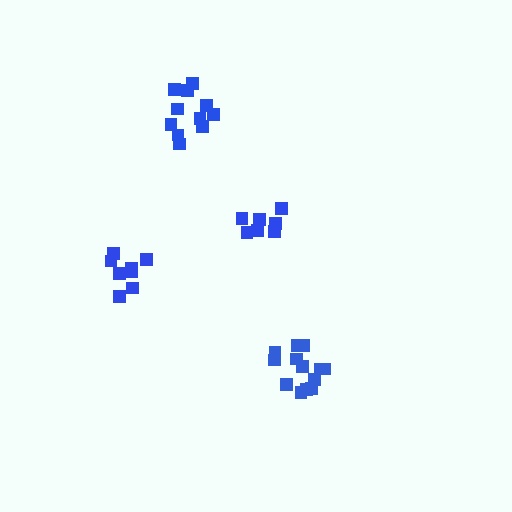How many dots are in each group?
Group 1: 13 dots, Group 2: 11 dots, Group 3: 8 dots, Group 4: 7 dots (39 total).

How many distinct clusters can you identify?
There are 4 distinct clusters.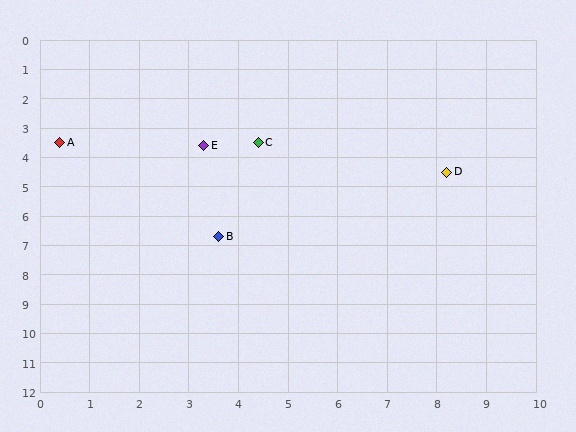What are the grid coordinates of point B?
Point B is at approximately (3.6, 6.7).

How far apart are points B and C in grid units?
Points B and C are about 3.3 grid units apart.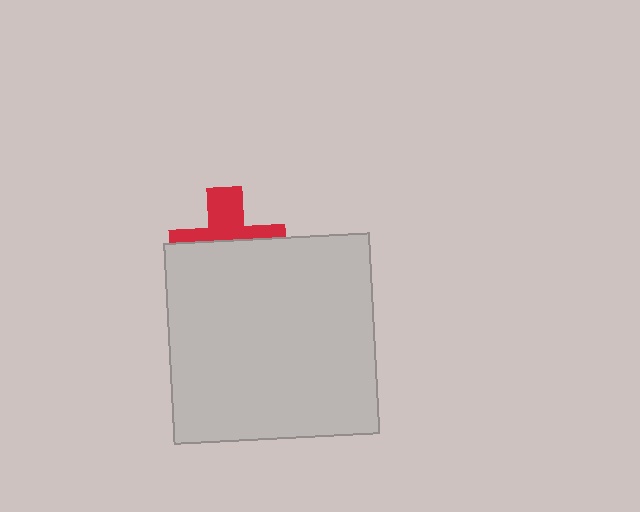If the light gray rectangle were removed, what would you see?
You would see the complete red cross.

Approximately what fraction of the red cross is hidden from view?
Roughly 57% of the red cross is hidden behind the light gray rectangle.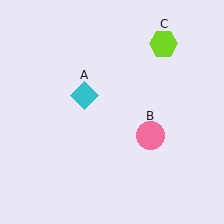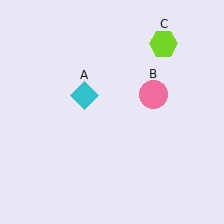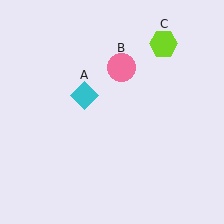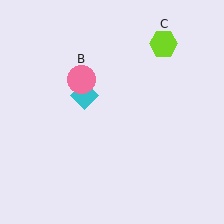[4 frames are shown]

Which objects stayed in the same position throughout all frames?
Cyan diamond (object A) and lime hexagon (object C) remained stationary.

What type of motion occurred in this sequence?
The pink circle (object B) rotated counterclockwise around the center of the scene.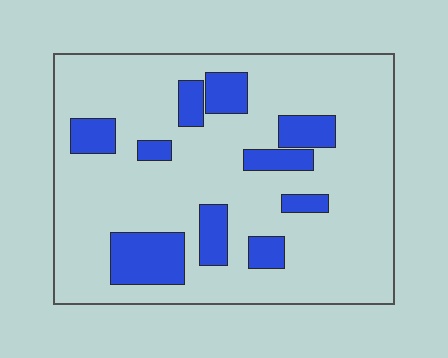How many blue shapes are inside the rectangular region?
10.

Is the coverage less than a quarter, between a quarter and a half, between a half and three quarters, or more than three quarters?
Less than a quarter.